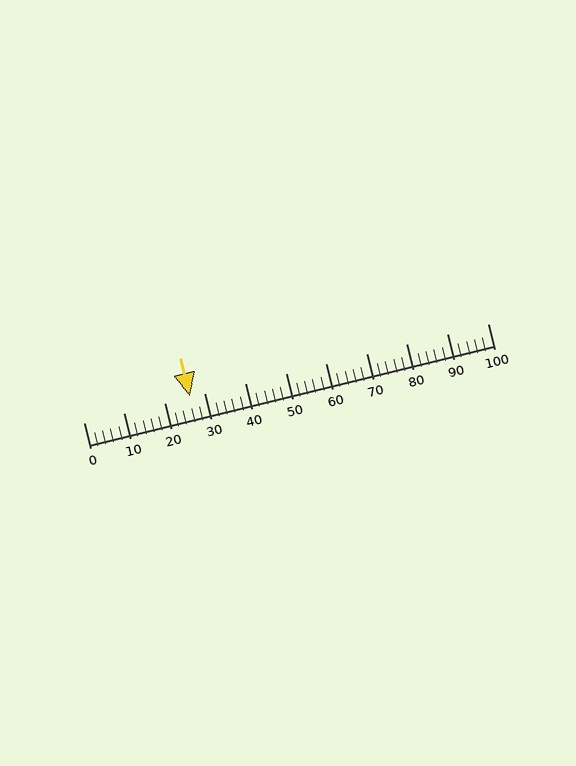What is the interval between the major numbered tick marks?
The major tick marks are spaced 10 units apart.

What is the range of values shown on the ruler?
The ruler shows values from 0 to 100.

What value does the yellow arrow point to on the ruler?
The yellow arrow points to approximately 26.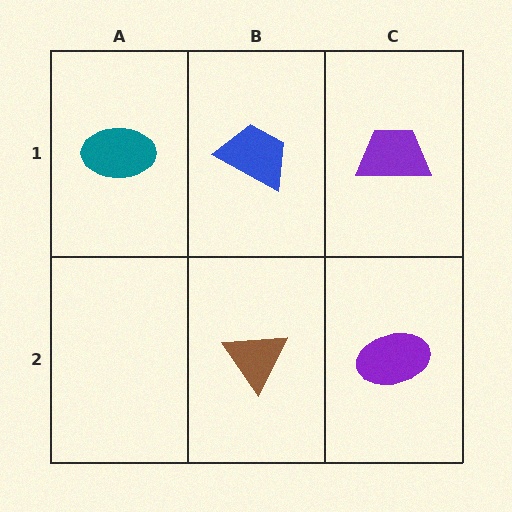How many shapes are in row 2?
2 shapes.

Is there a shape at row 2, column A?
No, that cell is empty.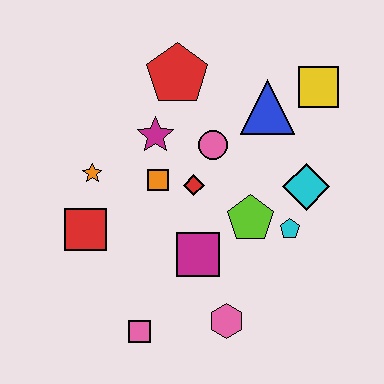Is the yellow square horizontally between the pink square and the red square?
No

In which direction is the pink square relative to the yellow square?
The pink square is below the yellow square.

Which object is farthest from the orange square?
The yellow square is farthest from the orange square.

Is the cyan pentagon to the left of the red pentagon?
No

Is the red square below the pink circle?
Yes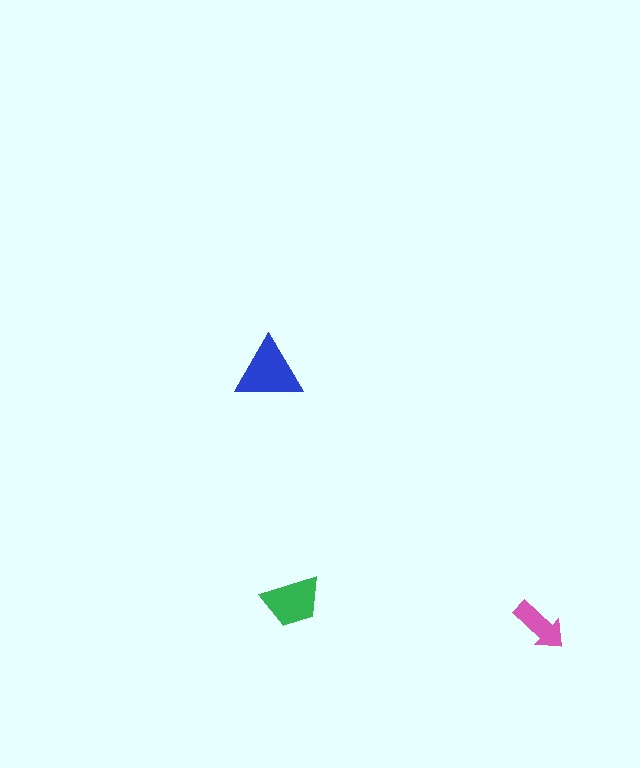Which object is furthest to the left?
The blue triangle is leftmost.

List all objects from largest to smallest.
The blue triangle, the green trapezoid, the pink arrow.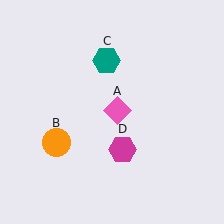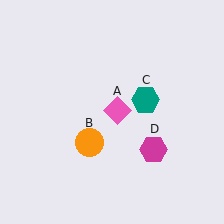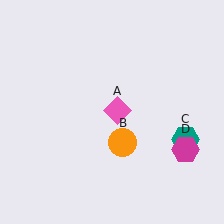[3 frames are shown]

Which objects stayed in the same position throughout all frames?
Pink diamond (object A) remained stationary.